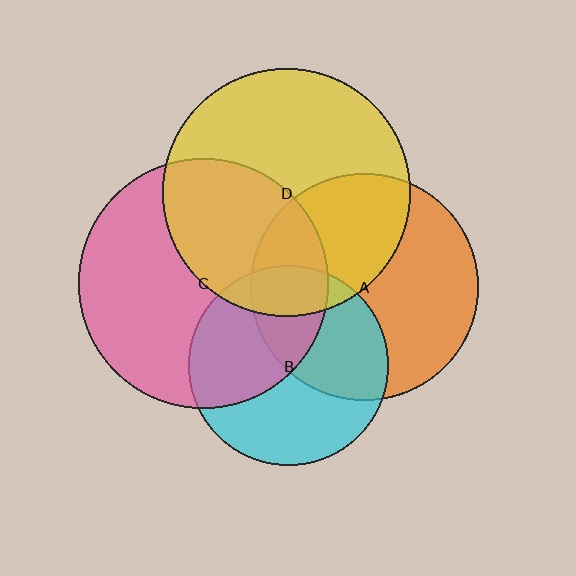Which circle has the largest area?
Circle C (pink).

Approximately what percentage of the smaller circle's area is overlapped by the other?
Approximately 45%.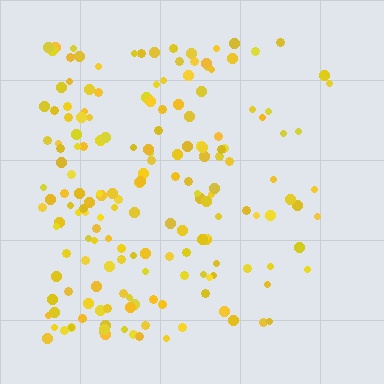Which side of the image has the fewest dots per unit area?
The right.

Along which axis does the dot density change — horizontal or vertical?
Horizontal.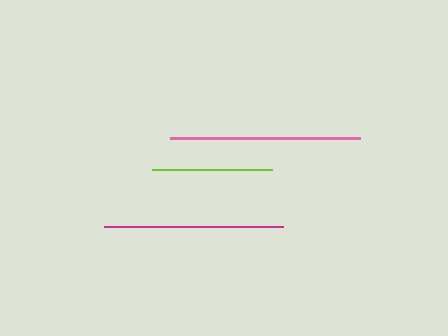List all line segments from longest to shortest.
From longest to shortest: pink, magenta, lime.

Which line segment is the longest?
The pink line is the longest at approximately 189 pixels.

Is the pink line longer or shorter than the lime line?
The pink line is longer than the lime line.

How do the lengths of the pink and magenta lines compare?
The pink and magenta lines are approximately the same length.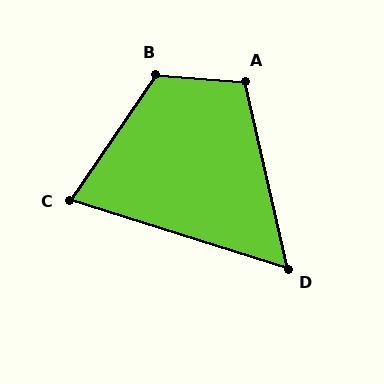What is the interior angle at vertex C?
Approximately 73 degrees (acute).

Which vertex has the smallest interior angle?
D, at approximately 60 degrees.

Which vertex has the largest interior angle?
B, at approximately 120 degrees.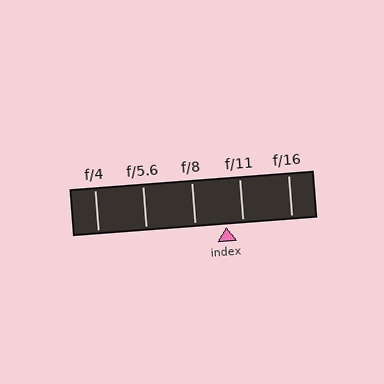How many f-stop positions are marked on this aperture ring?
There are 5 f-stop positions marked.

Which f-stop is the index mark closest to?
The index mark is closest to f/11.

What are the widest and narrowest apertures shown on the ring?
The widest aperture shown is f/4 and the narrowest is f/16.